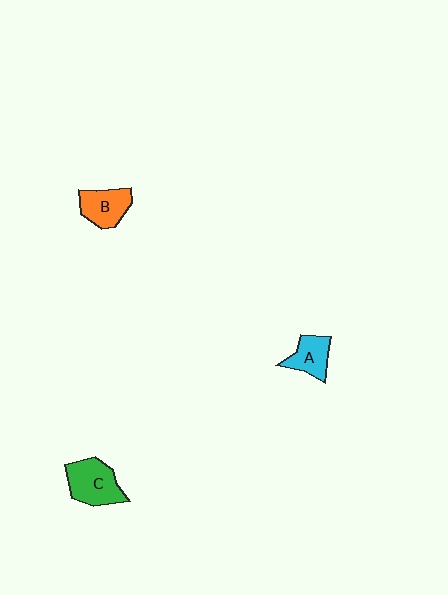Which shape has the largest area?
Shape C (green).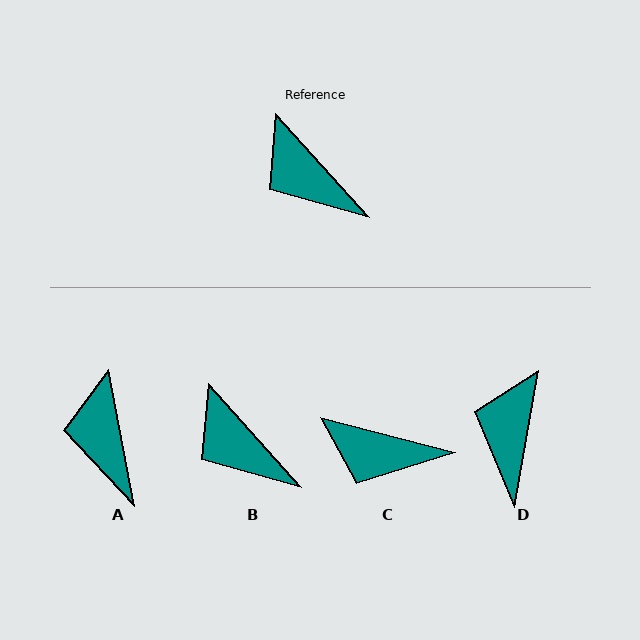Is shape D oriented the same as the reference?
No, it is off by about 52 degrees.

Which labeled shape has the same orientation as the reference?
B.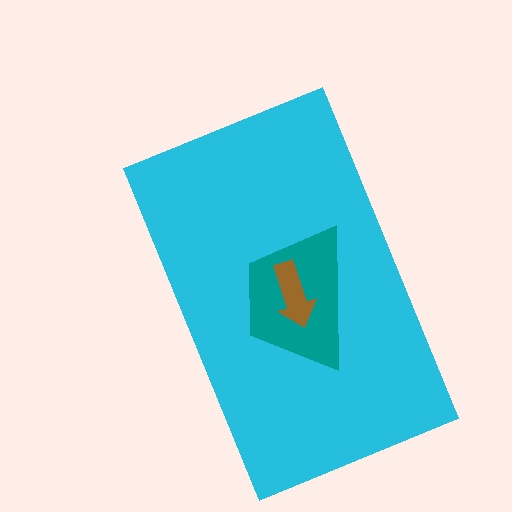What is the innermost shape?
The brown arrow.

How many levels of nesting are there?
3.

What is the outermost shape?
The cyan rectangle.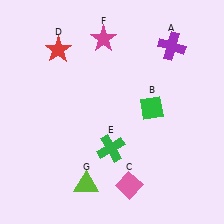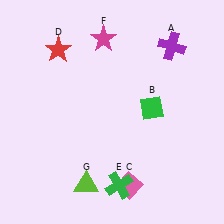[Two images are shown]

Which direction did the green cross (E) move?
The green cross (E) moved down.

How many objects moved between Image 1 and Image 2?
1 object moved between the two images.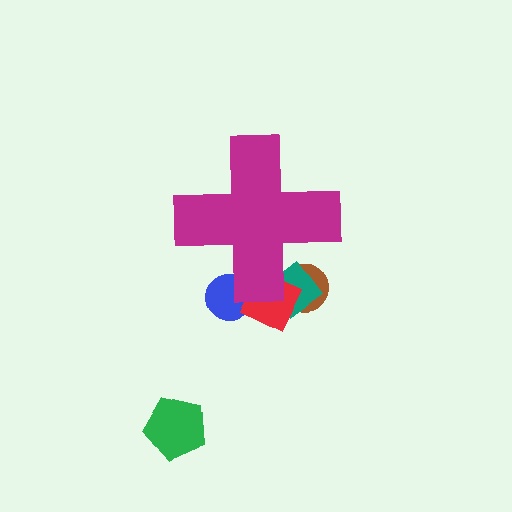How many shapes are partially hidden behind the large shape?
4 shapes are partially hidden.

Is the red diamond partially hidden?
Yes, the red diamond is partially hidden behind the magenta cross.